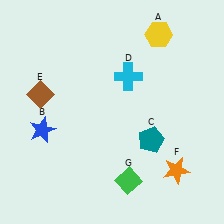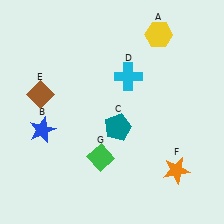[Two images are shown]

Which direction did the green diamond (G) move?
The green diamond (G) moved left.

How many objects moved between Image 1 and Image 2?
2 objects moved between the two images.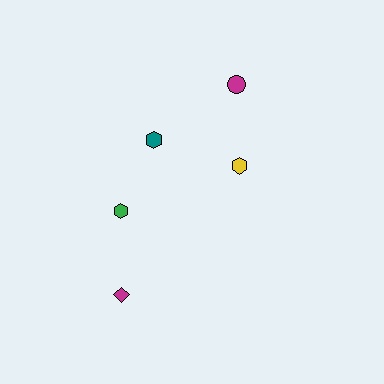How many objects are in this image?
There are 5 objects.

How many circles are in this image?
There is 1 circle.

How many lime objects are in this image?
There are no lime objects.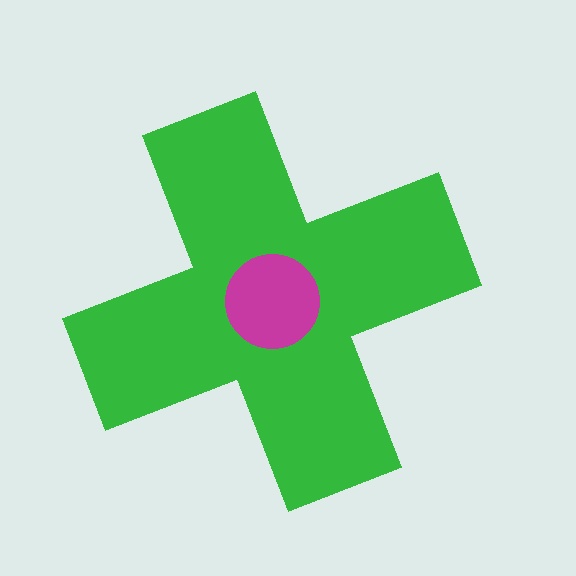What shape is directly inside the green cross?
The magenta circle.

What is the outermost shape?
The green cross.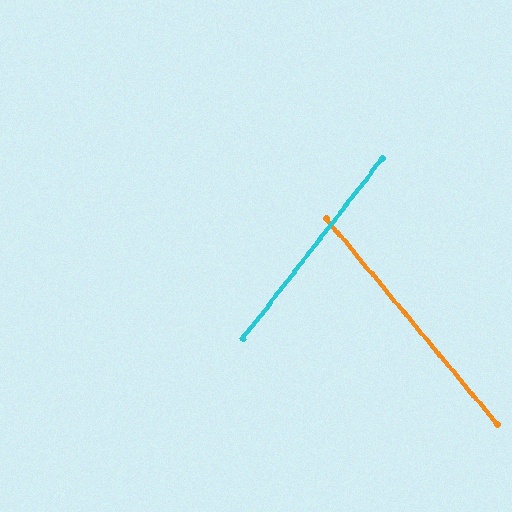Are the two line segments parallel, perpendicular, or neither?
Neither parallel nor perpendicular — they differ by about 78°.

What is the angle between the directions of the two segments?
Approximately 78 degrees.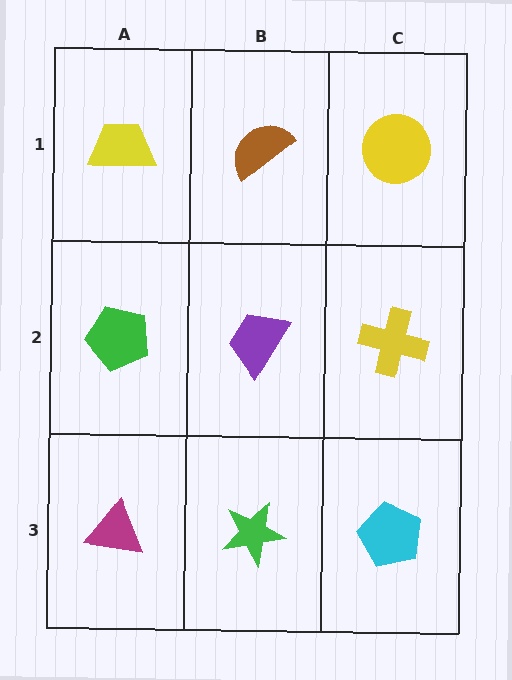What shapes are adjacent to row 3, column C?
A yellow cross (row 2, column C), a green star (row 3, column B).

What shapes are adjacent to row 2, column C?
A yellow circle (row 1, column C), a cyan pentagon (row 3, column C), a purple trapezoid (row 2, column B).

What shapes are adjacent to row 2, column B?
A brown semicircle (row 1, column B), a green star (row 3, column B), a green pentagon (row 2, column A), a yellow cross (row 2, column C).